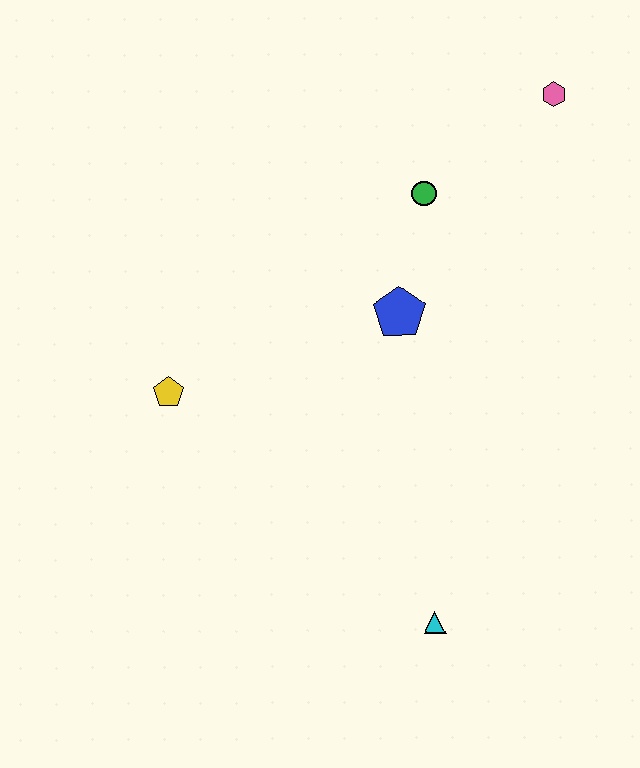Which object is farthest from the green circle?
The cyan triangle is farthest from the green circle.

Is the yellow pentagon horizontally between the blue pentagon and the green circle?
No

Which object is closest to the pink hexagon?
The green circle is closest to the pink hexagon.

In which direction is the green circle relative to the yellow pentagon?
The green circle is to the right of the yellow pentagon.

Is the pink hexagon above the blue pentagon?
Yes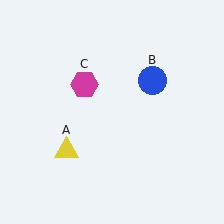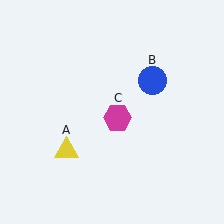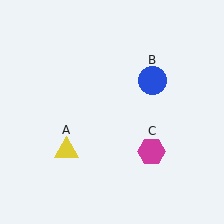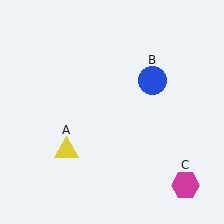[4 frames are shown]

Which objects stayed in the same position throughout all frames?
Yellow triangle (object A) and blue circle (object B) remained stationary.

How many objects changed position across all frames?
1 object changed position: magenta hexagon (object C).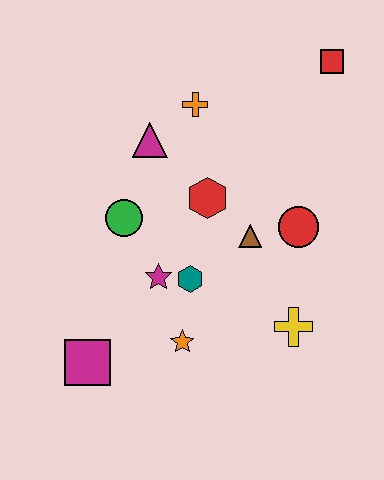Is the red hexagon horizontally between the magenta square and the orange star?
No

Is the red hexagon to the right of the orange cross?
Yes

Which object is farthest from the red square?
The magenta square is farthest from the red square.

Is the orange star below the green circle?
Yes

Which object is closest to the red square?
The orange cross is closest to the red square.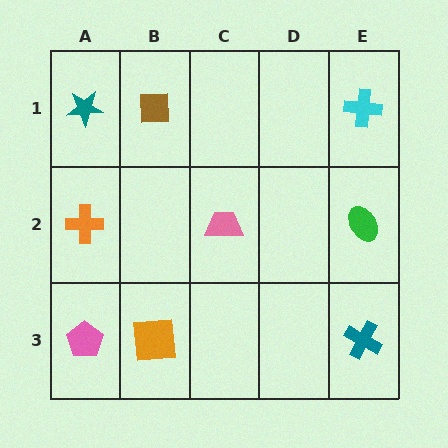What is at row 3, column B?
An orange square.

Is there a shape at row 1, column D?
No, that cell is empty.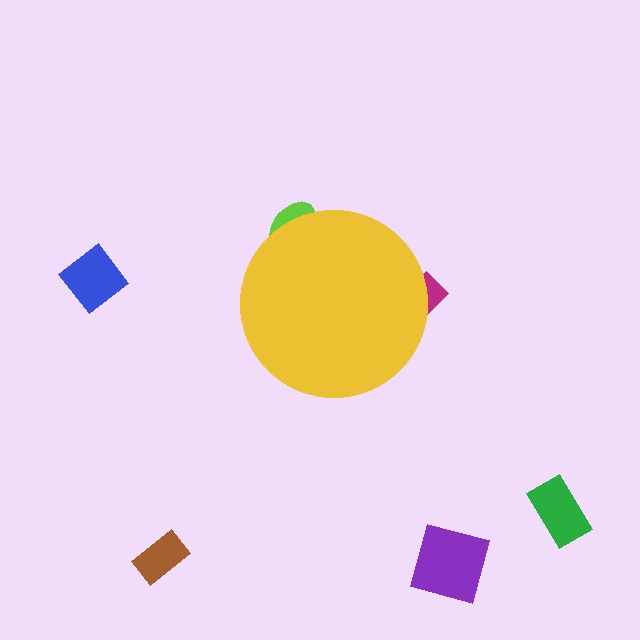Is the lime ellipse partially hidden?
Yes, the lime ellipse is partially hidden behind the yellow circle.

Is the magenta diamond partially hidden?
Yes, the magenta diamond is partially hidden behind the yellow circle.